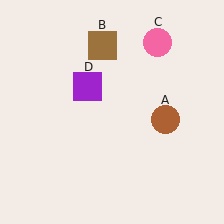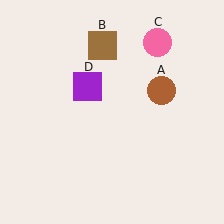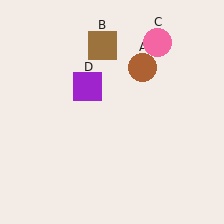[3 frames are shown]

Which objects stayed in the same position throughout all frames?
Brown square (object B) and pink circle (object C) and purple square (object D) remained stationary.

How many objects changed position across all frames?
1 object changed position: brown circle (object A).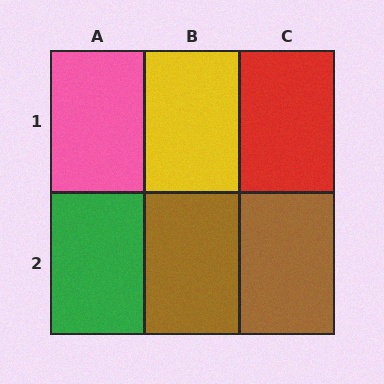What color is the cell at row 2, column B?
Brown.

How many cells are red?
1 cell is red.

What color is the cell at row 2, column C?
Brown.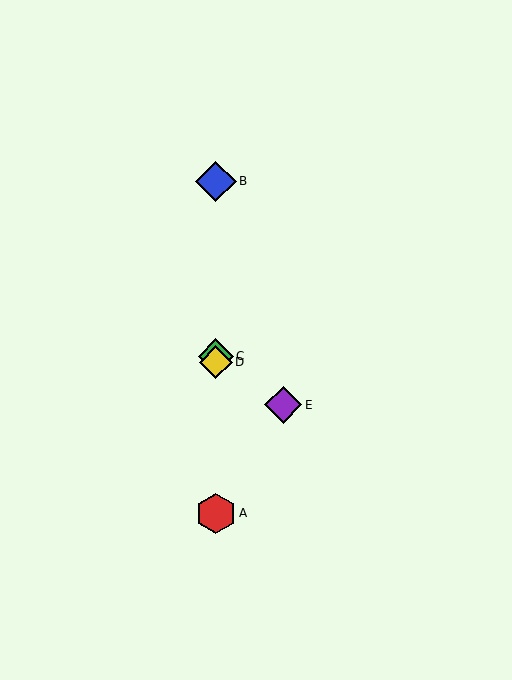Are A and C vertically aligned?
Yes, both are at x≈216.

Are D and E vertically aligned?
No, D is at x≈216 and E is at x≈283.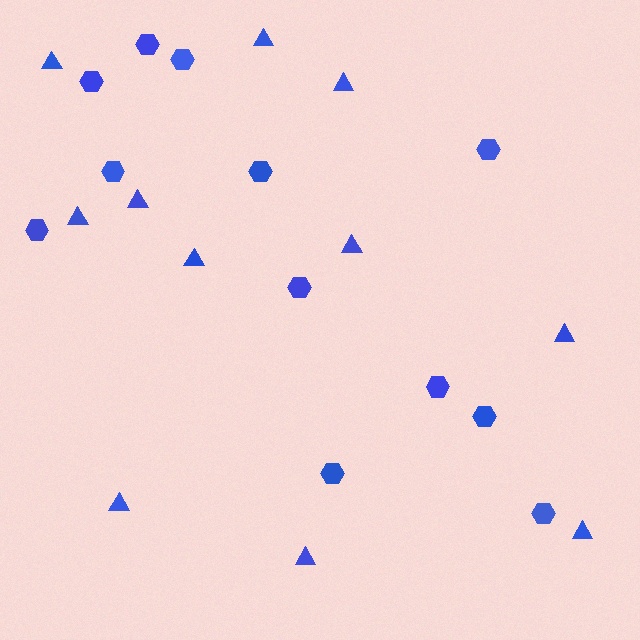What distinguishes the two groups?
There are 2 groups: one group of triangles (11) and one group of hexagons (12).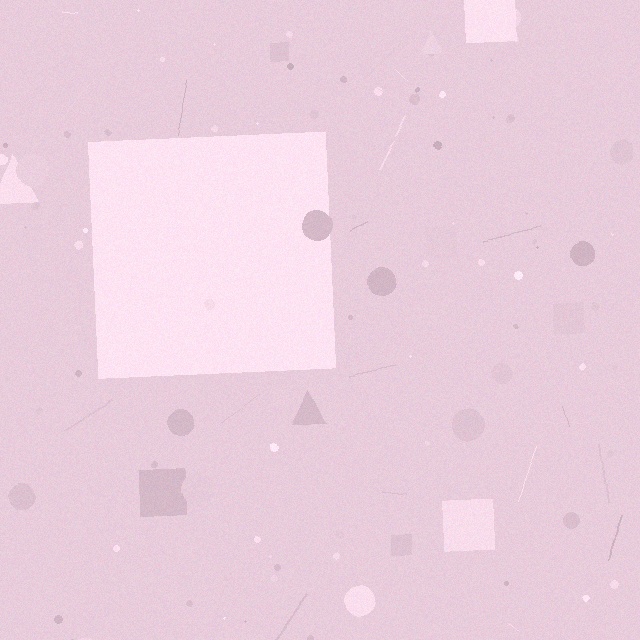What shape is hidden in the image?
A square is hidden in the image.